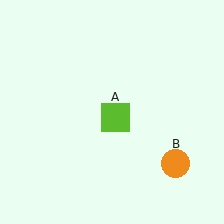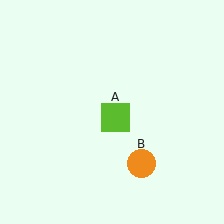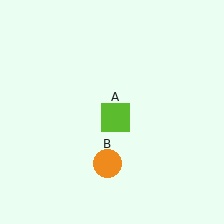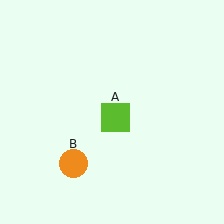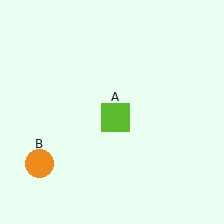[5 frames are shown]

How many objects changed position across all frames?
1 object changed position: orange circle (object B).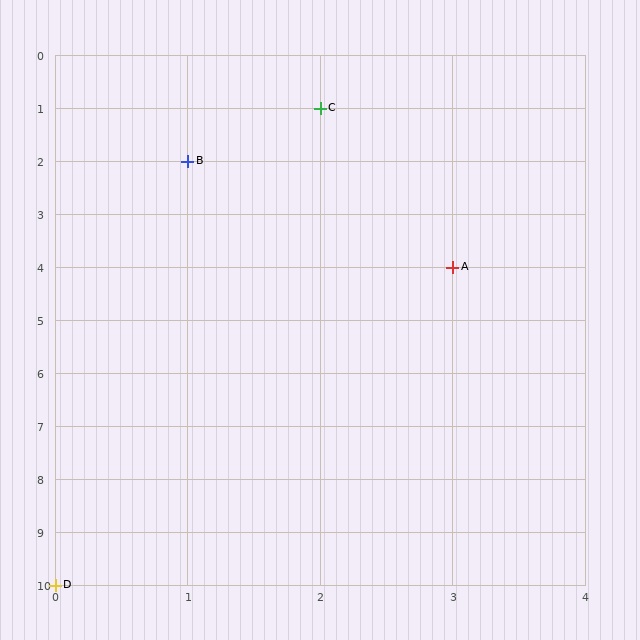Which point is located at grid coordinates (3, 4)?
Point A is at (3, 4).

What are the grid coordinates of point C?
Point C is at grid coordinates (2, 1).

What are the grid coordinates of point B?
Point B is at grid coordinates (1, 2).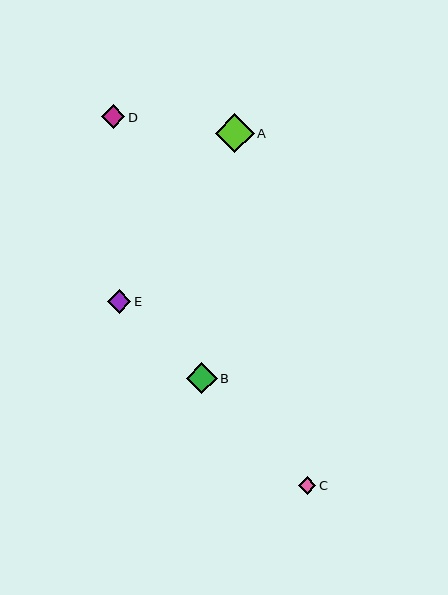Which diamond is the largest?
Diamond A is the largest with a size of approximately 39 pixels.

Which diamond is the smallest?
Diamond C is the smallest with a size of approximately 17 pixels.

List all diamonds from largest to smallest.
From largest to smallest: A, B, E, D, C.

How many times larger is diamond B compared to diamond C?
Diamond B is approximately 1.8 times the size of diamond C.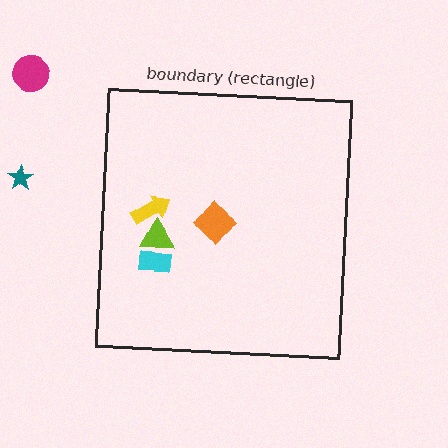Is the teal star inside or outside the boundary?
Outside.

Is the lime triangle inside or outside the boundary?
Inside.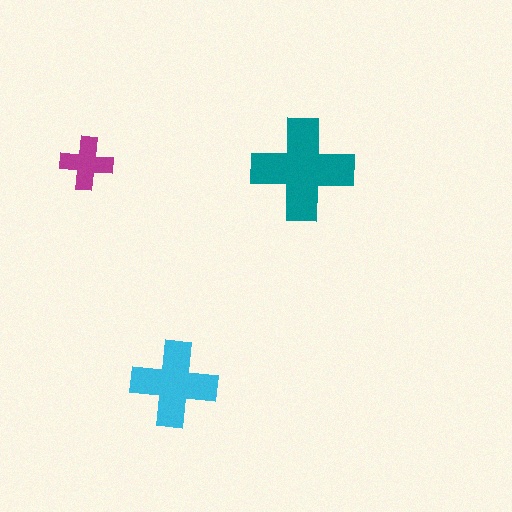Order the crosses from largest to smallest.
the teal one, the cyan one, the magenta one.